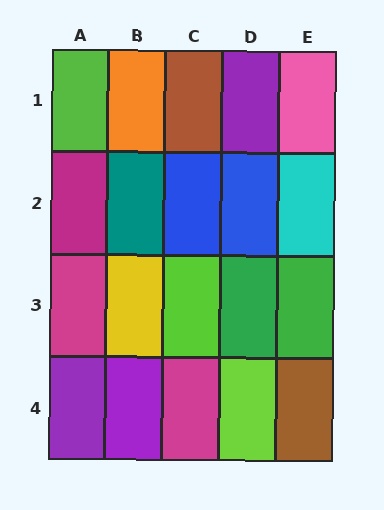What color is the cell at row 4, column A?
Purple.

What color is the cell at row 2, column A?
Magenta.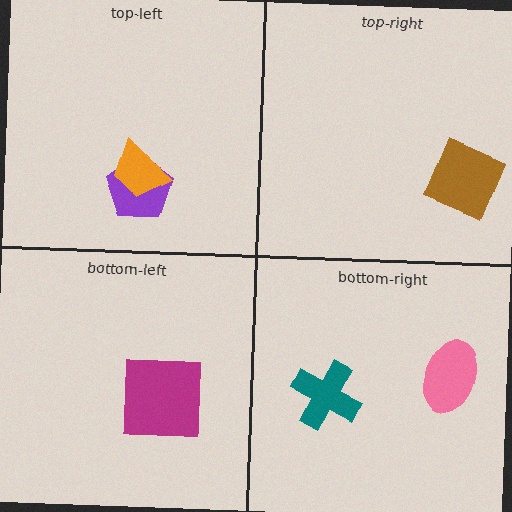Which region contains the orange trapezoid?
The top-left region.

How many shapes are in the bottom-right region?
2.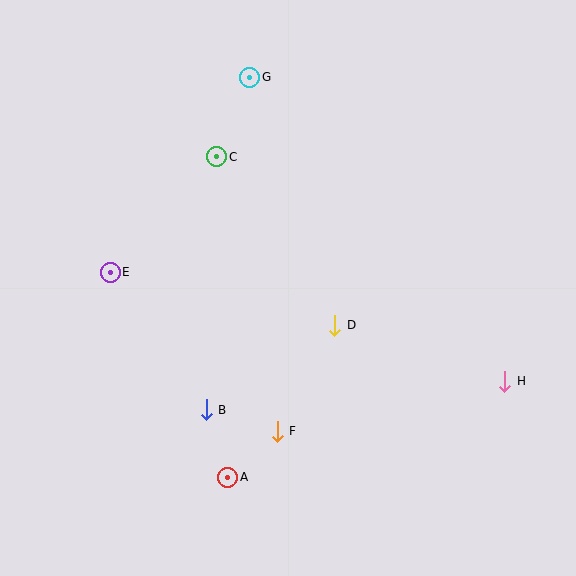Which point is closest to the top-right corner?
Point G is closest to the top-right corner.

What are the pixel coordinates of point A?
Point A is at (228, 477).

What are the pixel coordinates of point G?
Point G is at (250, 77).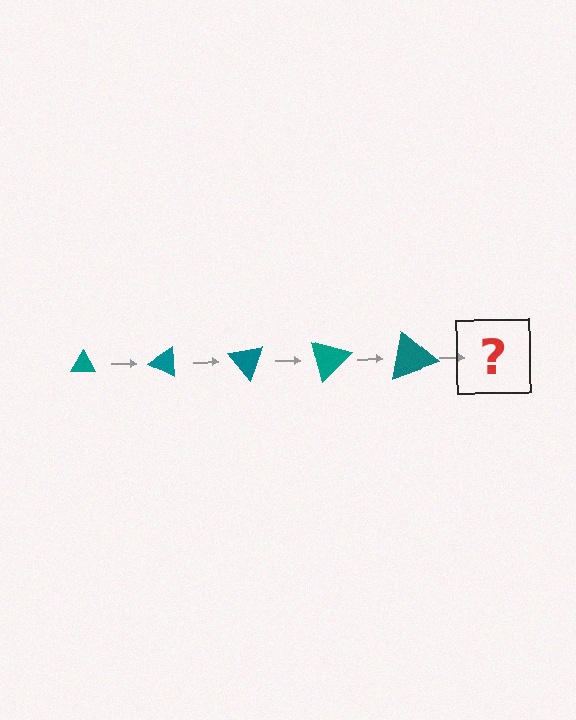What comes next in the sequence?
The next element should be a triangle, larger than the previous one and rotated 125 degrees from the start.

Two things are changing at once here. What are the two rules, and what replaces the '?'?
The two rules are that the triangle grows larger each step and it rotates 25 degrees each step. The '?' should be a triangle, larger than the previous one and rotated 125 degrees from the start.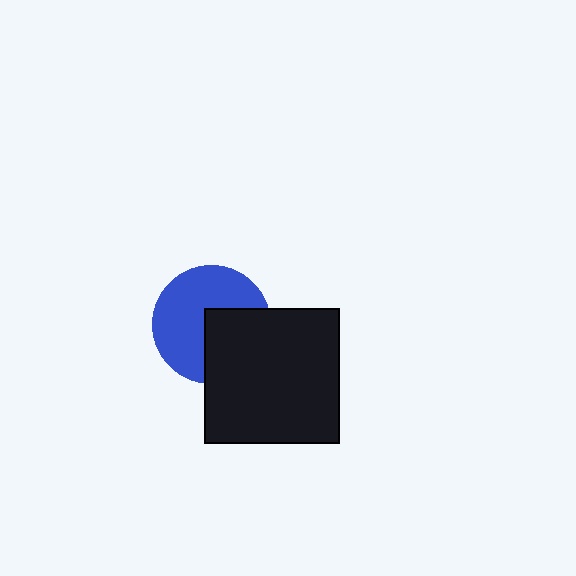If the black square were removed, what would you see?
You would see the complete blue circle.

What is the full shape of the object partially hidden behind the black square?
The partially hidden object is a blue circle.